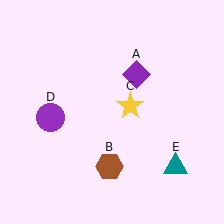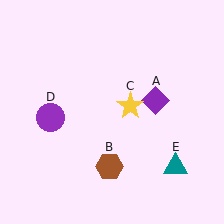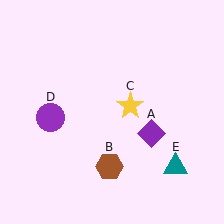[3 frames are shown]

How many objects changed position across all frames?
1 object changed position: purple diamond (object A).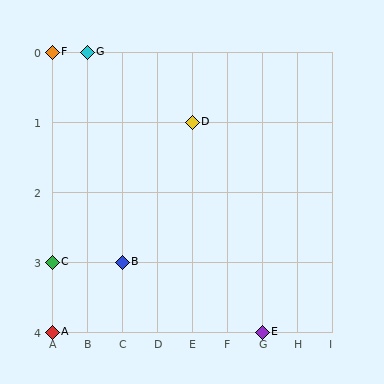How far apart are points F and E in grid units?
Points F and E are 6 columns and 4 rows apart (about 7.2 grid units diagonally).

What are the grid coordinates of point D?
Point D is at grid coordinates (E, 1).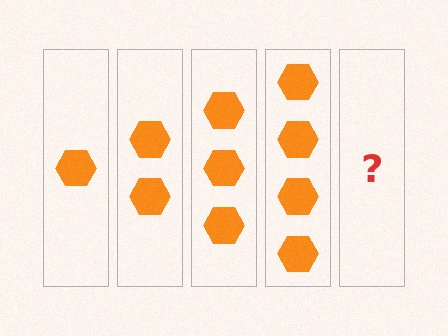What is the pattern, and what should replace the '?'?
The pattern is that each step adds one more hexagon. The '?' should be 5 hexagons.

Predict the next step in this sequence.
The next step is 5 hexagons.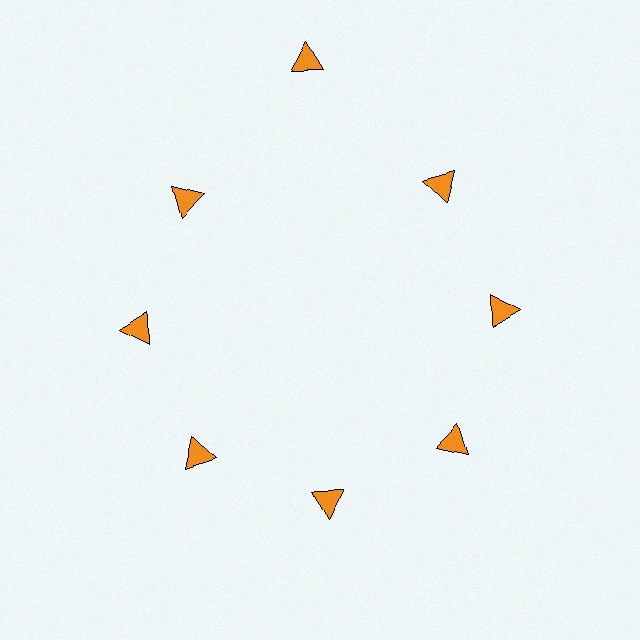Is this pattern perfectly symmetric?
No. The 8 orange triangles are arranged in a ring, but one element near the 12 o'clock position is pushed outward from the center, breaking the 8-fold rotational symmetry.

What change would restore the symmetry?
The symmetry would be restored by moving it inward, back onto the ring so that all 8 triangles sit at equal angles and equal distance from the center.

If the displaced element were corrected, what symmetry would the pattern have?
It would have 8-fold rotational symmetry — the pattern would map onto itself every 45 degrees.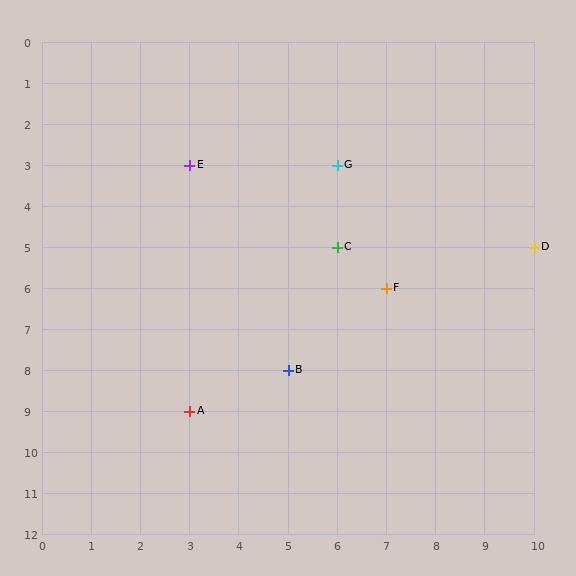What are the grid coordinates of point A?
Point A is at grid coordinates (3, 9).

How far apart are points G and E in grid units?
Points G and E are 3 columns apart.